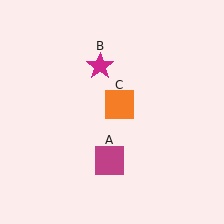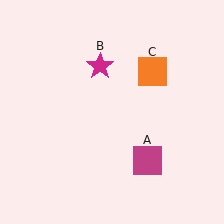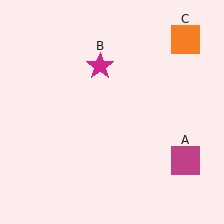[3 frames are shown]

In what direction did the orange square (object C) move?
The orange square (object C) moved up and to the right.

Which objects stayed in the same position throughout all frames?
Magenta star (object B) remained stationary.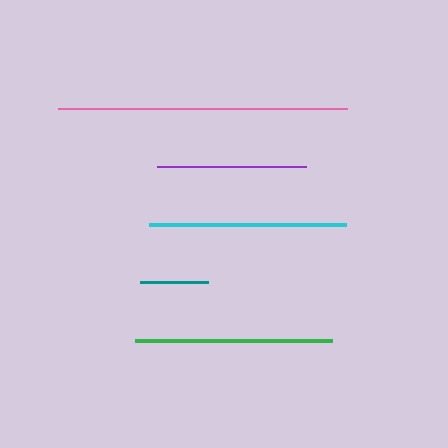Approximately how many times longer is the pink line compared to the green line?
The pink line is approximately 1.5 times the length of the green line.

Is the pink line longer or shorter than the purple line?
The pink line is longer than the purple line.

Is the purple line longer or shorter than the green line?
The green line is longer than the purple line.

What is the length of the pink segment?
The pink segment is approximately 289 pixels long.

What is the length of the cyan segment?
The cyan segment is approximately 197 pixels long.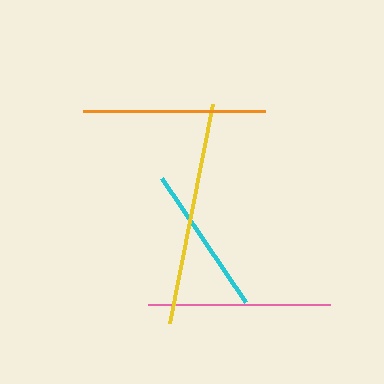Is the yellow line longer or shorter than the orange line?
The yellow line is longer than the orange line.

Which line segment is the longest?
The yellow line is the longest at approximately 223 pixels.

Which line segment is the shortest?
The cyan line is the shortest at approximately 150 pixels.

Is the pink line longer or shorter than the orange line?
The pink line is longer than the orange line.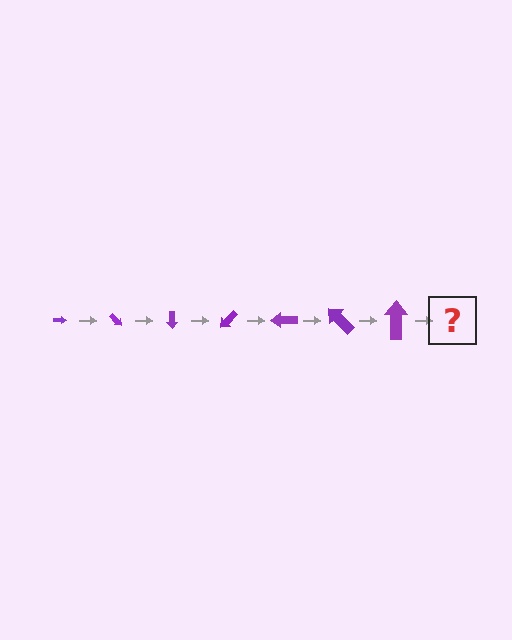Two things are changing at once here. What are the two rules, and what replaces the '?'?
The two rules are that the arrow grows larger each step and it rotates 45 degrees each step. The '?' should be an arrow, larger than the previous one and rotated 315 degrees from the start.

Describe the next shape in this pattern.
It should be an arrow, larger than the previous one and rotated 315 degrees from the start.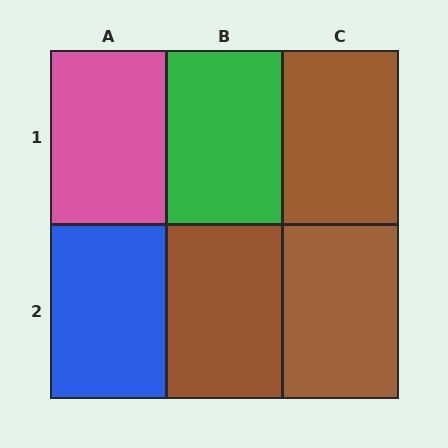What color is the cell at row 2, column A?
Blue.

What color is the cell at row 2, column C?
Brown.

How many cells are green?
1 cell is green.